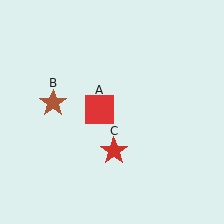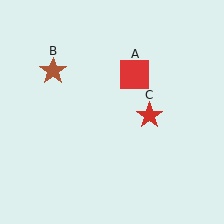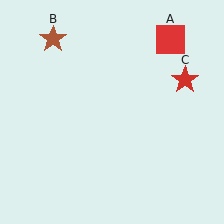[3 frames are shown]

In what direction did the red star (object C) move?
The red star (object C) moved up and to the right.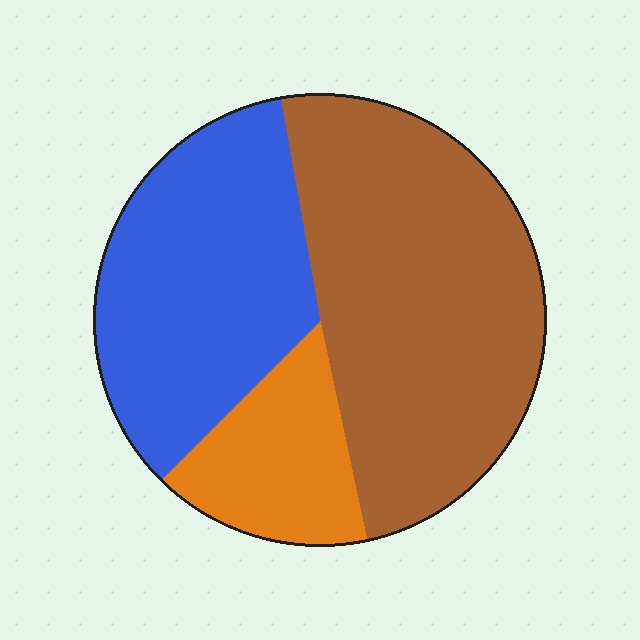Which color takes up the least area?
Orange, at roughly 15%.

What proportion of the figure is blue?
Blue covers around 35% of the figure.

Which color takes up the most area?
Brown, at roughly 50%.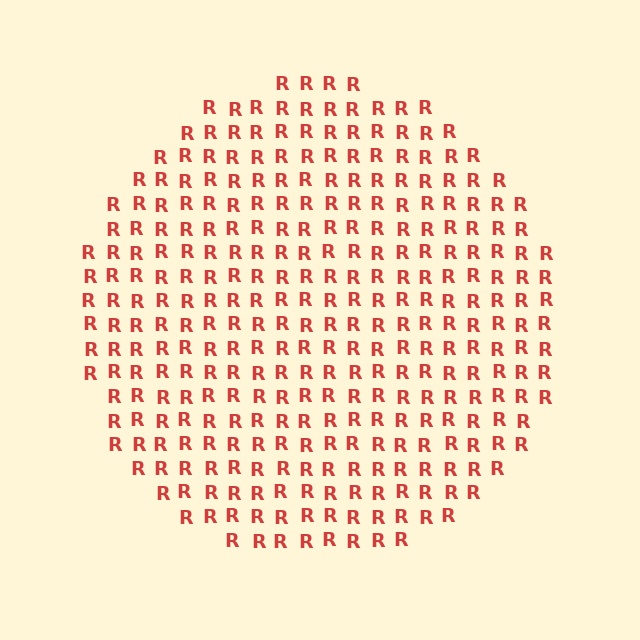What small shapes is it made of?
It is made of small letter R's.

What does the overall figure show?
The overall figure shows a circle.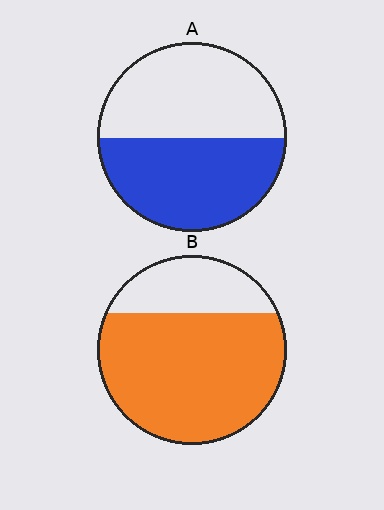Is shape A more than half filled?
Roughly half.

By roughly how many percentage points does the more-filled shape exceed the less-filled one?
By roughly 25 percentage points (B over A).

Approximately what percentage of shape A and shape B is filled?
A is approximately 50% and B is approximately 75%.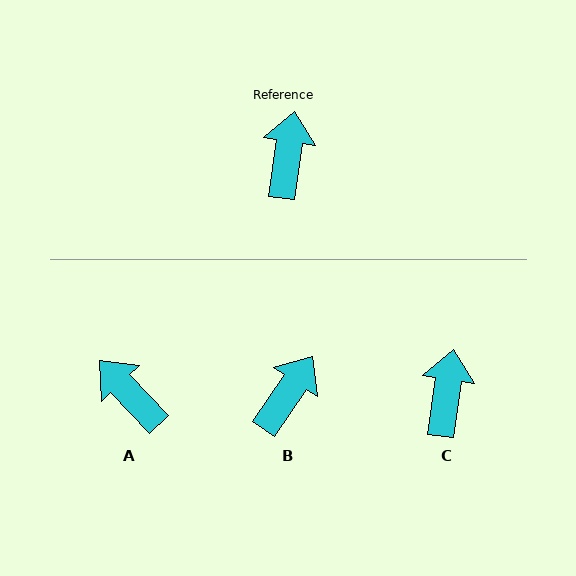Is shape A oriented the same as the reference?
No, it is off by about 52 degrees.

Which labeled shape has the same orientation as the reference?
C.